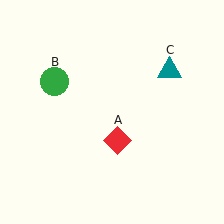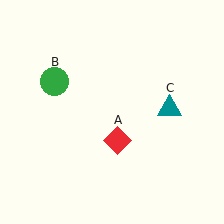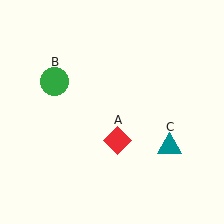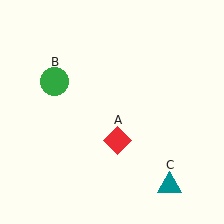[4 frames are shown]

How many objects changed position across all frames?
1 object changed position: teal triangle (object C).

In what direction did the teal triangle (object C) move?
The teal triangle (object C) moved down.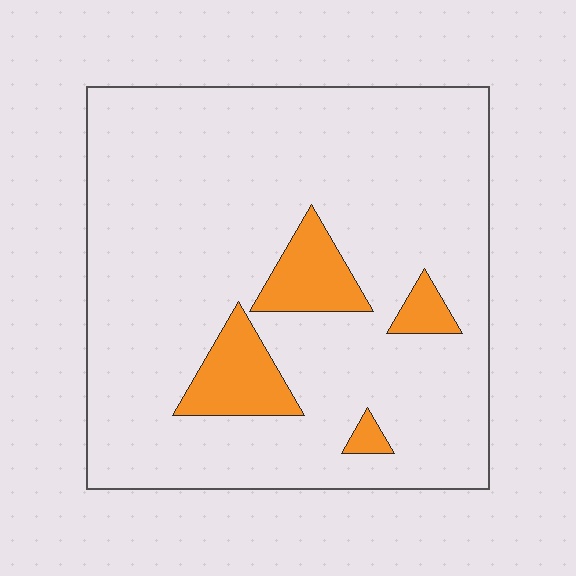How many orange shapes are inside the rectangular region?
4.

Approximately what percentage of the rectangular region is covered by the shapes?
Approximately 10%.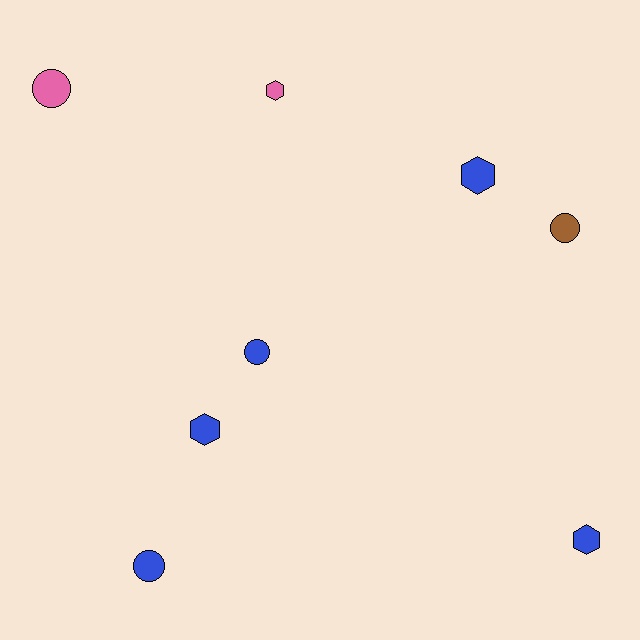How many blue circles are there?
There are 2 blue circles.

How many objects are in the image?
There are 8 objects.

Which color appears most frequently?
Blue, with 5 objects.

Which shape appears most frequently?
Circle, with 4 objects.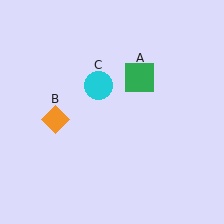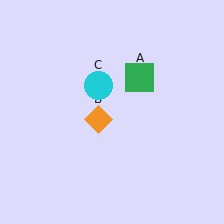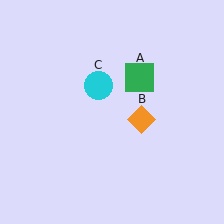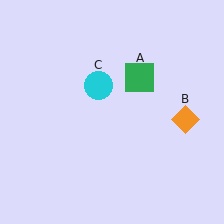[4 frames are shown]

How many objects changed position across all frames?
1 object changed position: orange diamond (object B).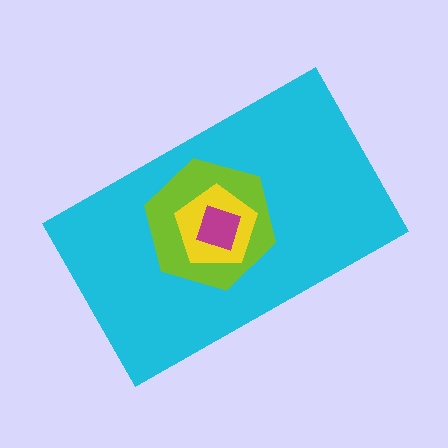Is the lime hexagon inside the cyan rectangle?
Yes.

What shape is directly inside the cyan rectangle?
The lime hexagon.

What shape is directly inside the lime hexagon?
The yellow pentagon.